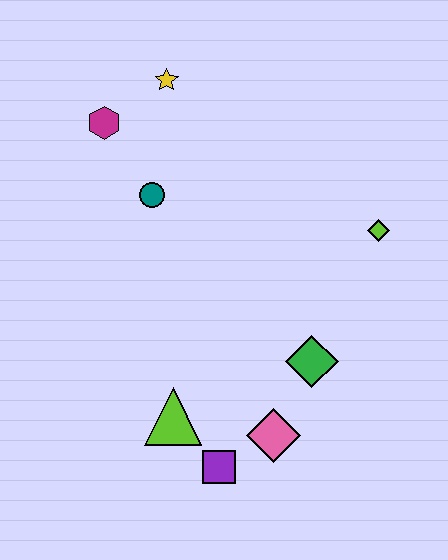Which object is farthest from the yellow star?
The purple square is farthest from the yellow star.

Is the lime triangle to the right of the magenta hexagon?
Yes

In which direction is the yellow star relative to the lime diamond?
The yellow star is to the left of the lime diamond.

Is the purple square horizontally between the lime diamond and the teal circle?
Yes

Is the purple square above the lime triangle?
No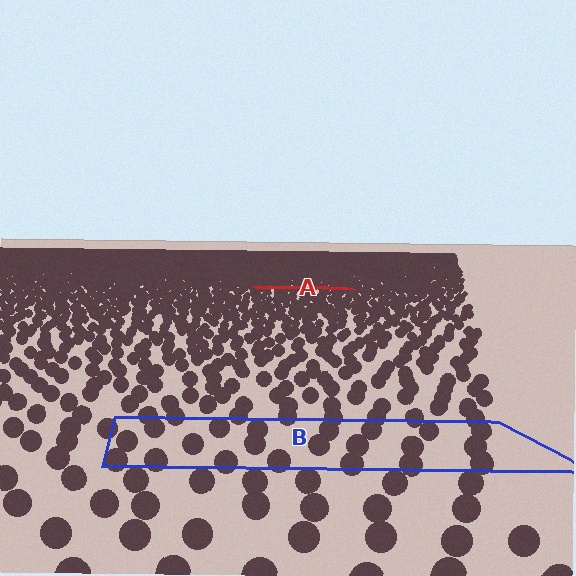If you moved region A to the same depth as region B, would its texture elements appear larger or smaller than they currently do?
They would appear larger. At a closer depth, the same texture elements are projected at a bigger on-screen size.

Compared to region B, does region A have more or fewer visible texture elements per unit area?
Region A has more texture elements per unit area — they are packed more densely because it is farther away.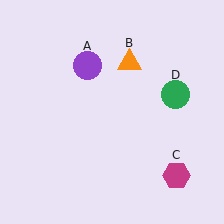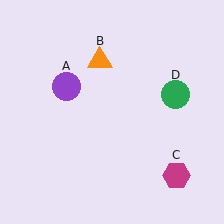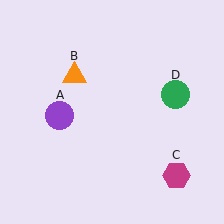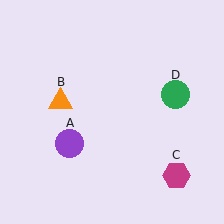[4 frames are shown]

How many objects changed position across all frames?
2 objects changed position: purple circle (object A), orange triangle (object B).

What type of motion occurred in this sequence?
The purple circle (object A), orange triangle (object B) rotated counterclockwise around the center of the scene.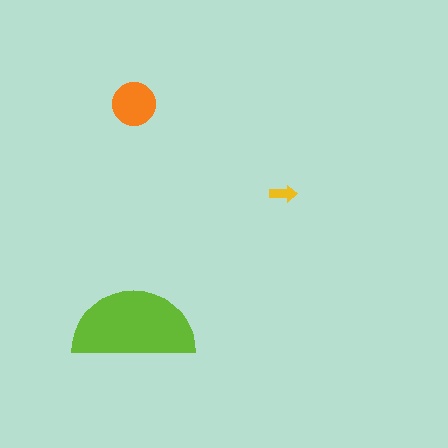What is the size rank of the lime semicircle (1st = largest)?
1st.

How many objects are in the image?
There are 3 objects in the image.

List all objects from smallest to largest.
The yellow arrow, the orange circle, the lime semicircle.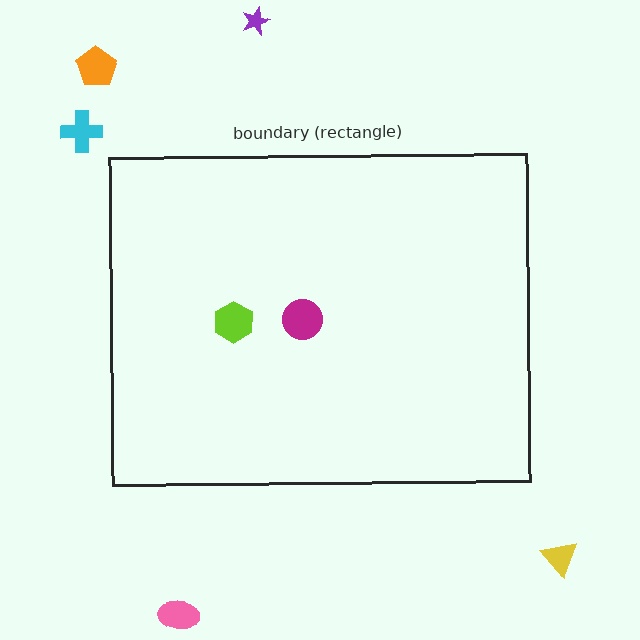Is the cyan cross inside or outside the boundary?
Outside.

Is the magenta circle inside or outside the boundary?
Inside.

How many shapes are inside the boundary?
2 inside, 5 outside.